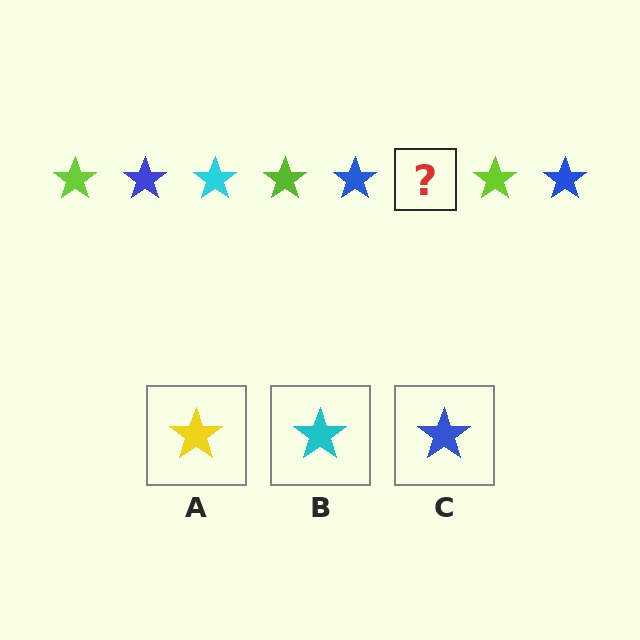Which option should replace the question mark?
Option B.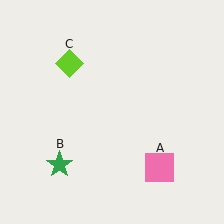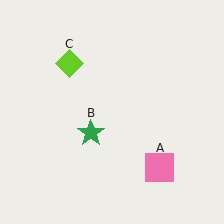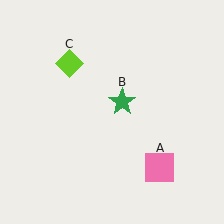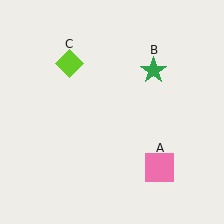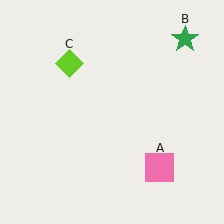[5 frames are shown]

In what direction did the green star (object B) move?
The green star (object B) moved up and to the right.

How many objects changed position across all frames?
1 object changed position: green star (object B).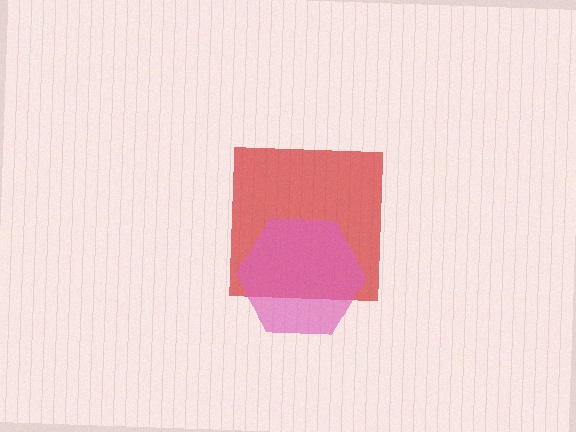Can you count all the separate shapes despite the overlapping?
Yes, there are 2 separate shapes.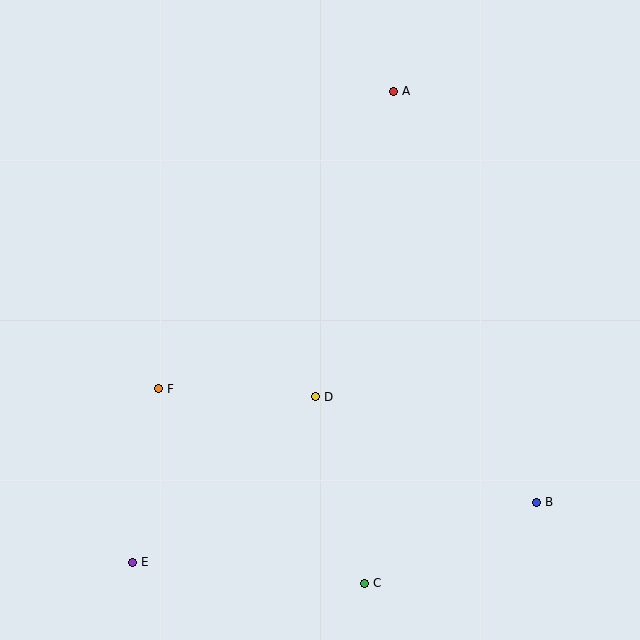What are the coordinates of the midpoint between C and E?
The midpoint between C and E is at (249, 573).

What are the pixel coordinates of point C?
Point C is at (365, 583).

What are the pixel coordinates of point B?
Point B is at (537, 502).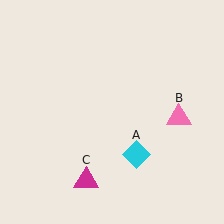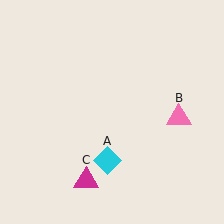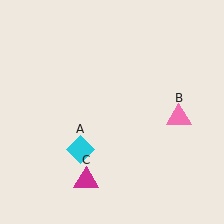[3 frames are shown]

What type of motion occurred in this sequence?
The cyan diamond (object A) rotated clockwise around the center of the scene.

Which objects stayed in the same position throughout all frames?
Pink triangle (object B) and magenta triangle (object C) remained stationary.